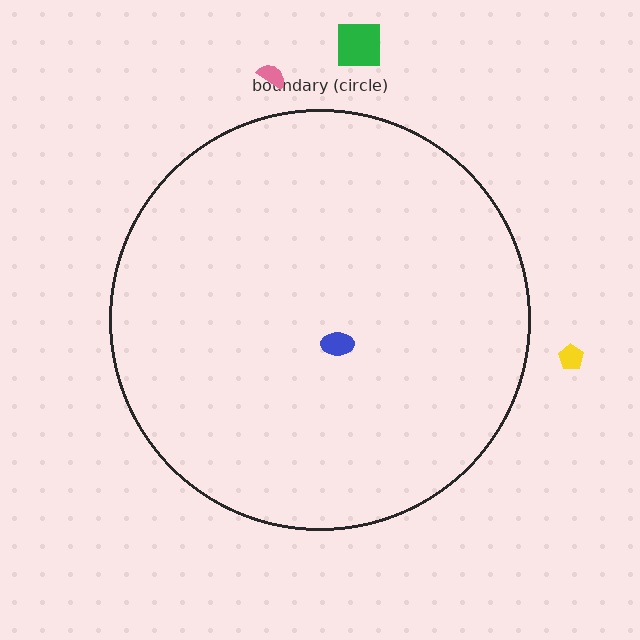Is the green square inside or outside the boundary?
Outside.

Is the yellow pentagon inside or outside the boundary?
Outside.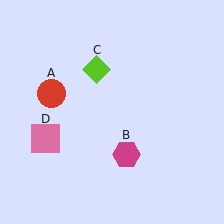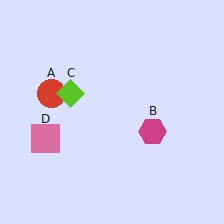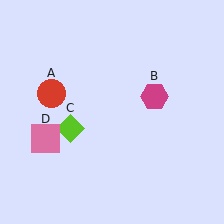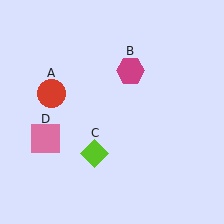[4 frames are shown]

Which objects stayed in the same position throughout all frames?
Red circle (object A) and pink square (object D) remained stationary.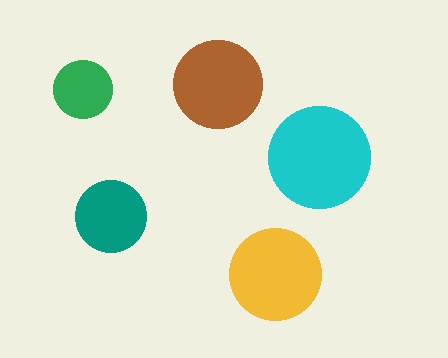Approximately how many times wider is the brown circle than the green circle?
About 1.5 times wider.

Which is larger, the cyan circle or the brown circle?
The cyan one.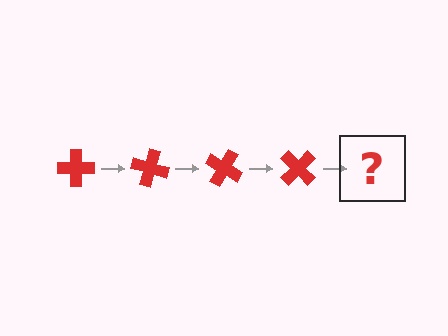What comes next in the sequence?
The next element should be a red cross rotated 60 degrees.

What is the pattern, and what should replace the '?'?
The pattern is that the cross rotates 15 degrees each step. The '?' should be a red cross rotated 60 degrees.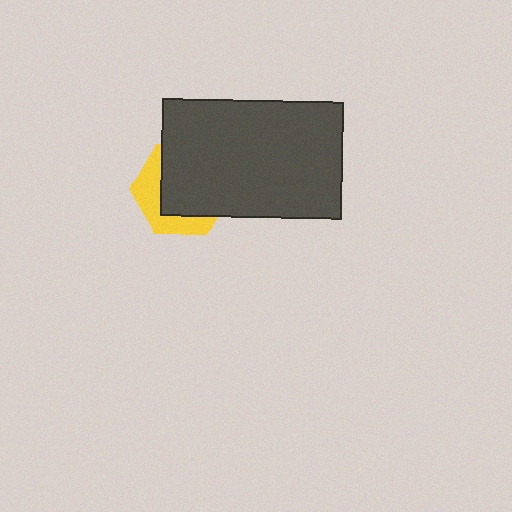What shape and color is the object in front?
The object in front is a dark gray rectangle.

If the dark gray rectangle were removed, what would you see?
You would see the complete yellow hexagon.